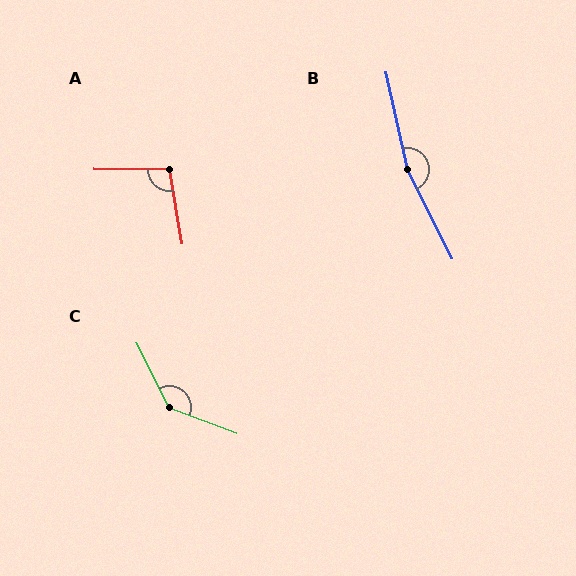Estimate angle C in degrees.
Approximately 137 degrees.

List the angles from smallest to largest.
A (100°), C (137°), B (165°).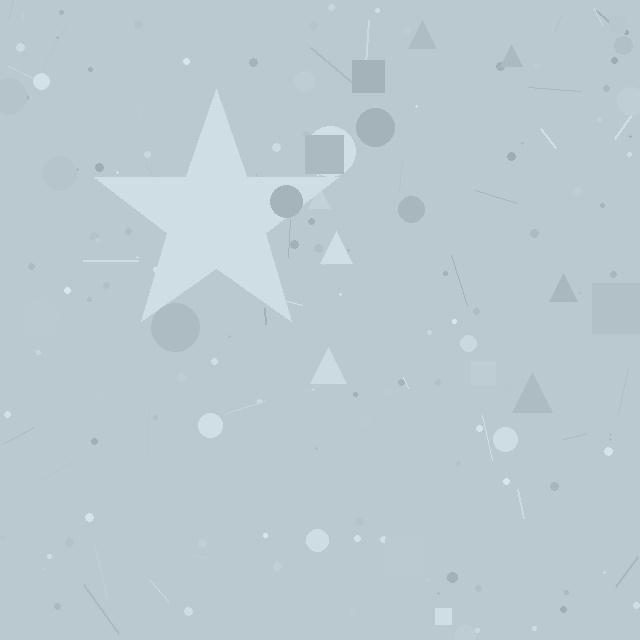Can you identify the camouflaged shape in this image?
The camouflaged shape is a star.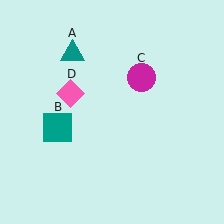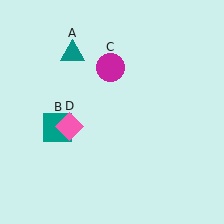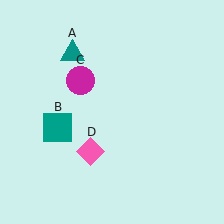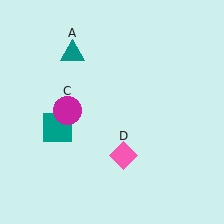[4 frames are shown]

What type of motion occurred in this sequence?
The magenta circle (object C), pink diamond (object D) rotated counterclockwise around the center of the scene.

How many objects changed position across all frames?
2 objects changed position: magenta circle (object C), pink diamond (object D).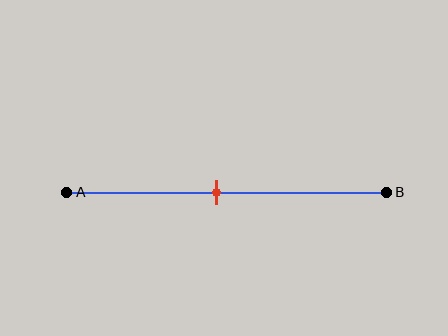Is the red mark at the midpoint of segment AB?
No, the mark is at about 45% from A, not at the 50% midpoint.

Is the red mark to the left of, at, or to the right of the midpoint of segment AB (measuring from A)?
The red mark is to the left of the midpoint of segment AB.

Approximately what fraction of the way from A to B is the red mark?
The red mark is approximately 45% of the way from A to B.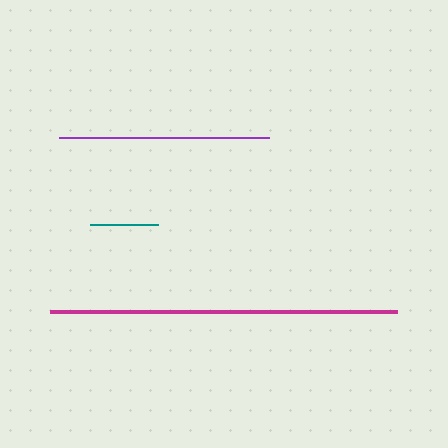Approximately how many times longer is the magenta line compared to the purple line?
The magenta line is approximately 1.7 times the length of the purple line.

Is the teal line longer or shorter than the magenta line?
The magenta line is longer than the teal line.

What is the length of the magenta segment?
The magenta segment is approximately 347 pixels long.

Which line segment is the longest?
The magenta line is the longest at approximately 347 pixels.